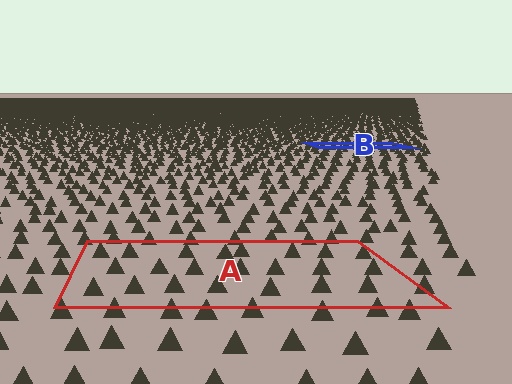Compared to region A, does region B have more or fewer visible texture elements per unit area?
Region B has more texture elements per unit area — they are packed more densely because it is farther away.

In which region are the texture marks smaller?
The texture marks are smaller in region B, because it is farther away.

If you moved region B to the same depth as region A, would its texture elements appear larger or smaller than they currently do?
They would appear larger. At a closer depth, the same texture elements are projected at a bigger on-screen size.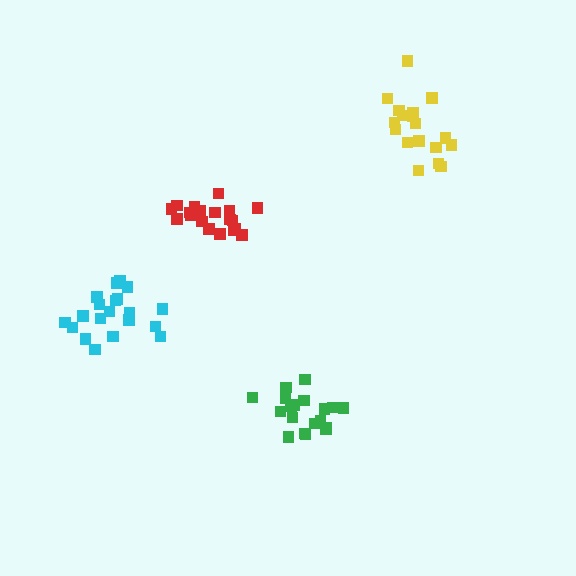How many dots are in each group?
Group 1: 20 dots, Group 2: 19 dots, Group 3: 20 dots, Group 4: 20 dots (79 total).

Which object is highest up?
The yellow cluster is topmost.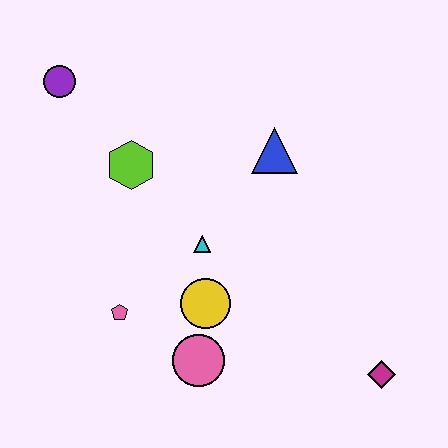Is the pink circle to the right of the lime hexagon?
Yes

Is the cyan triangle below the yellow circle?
No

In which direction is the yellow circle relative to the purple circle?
The yellow circle is below the purple circle.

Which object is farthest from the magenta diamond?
The purple circle is farthest from the magenta diamond.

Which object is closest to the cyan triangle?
The yellow circle is closest to the cyan triangle.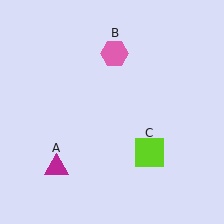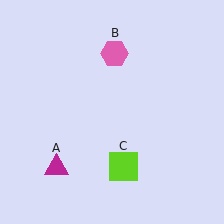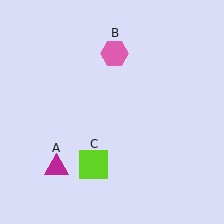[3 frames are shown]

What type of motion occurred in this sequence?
The lime square (object C) rotated clockwise around the center of the scene.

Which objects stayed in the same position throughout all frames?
Magenta triangle (object A) and pink hexagon (object B) remained stationary.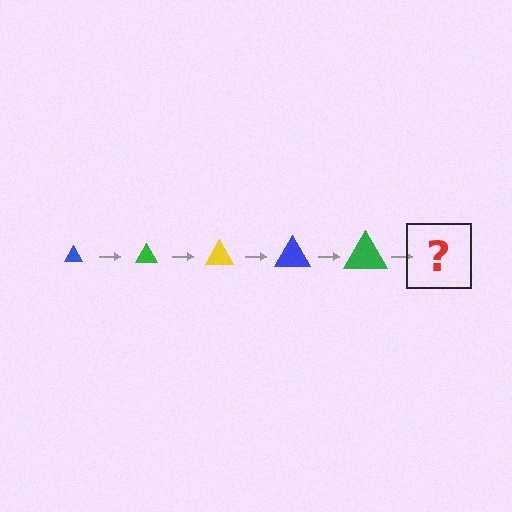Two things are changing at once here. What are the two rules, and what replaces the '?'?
The two rules are that the triangle grows larger each step and the color cycles through blue, green, and yellow. The '?' should be a yellow triangle, larger than the previous one.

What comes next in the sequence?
The next element should be a yellow triangle, larger than the previous one.